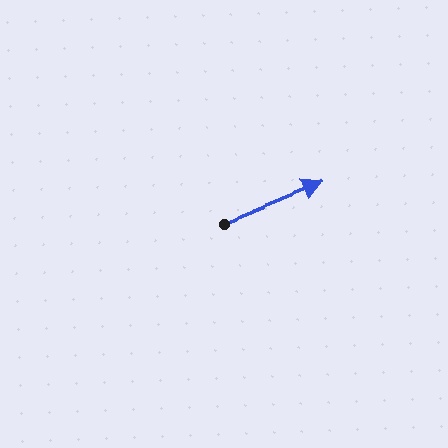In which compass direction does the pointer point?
East.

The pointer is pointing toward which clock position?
Roughly 2 o'clock.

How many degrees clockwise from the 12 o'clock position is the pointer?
Approximately 68 degrees.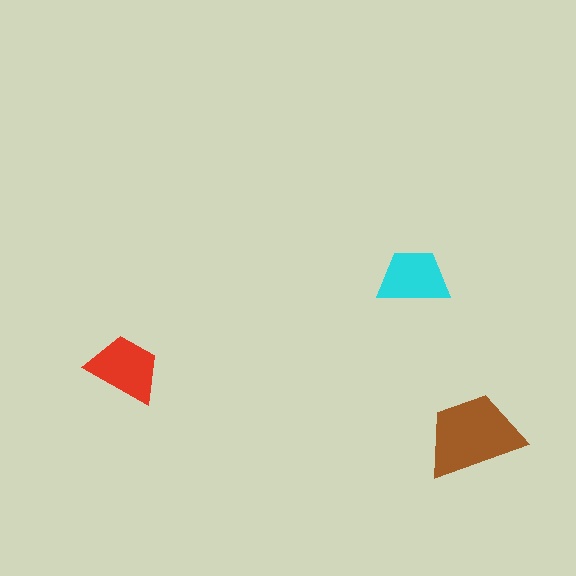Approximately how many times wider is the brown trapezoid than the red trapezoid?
About 1.5 times wider.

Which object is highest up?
The cyan trapezoid is topmost.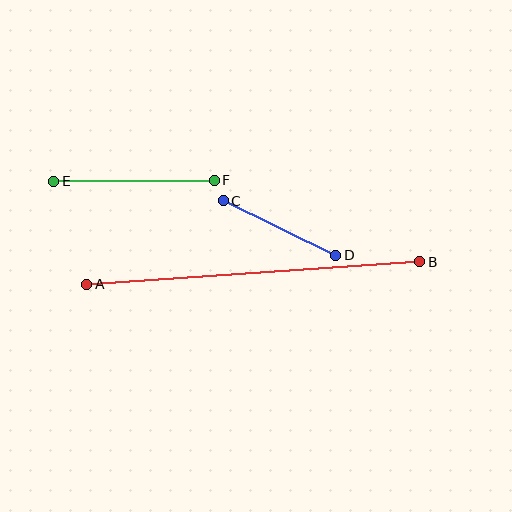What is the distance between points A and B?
The distance is approximately 334 pixels.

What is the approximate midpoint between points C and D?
The midpoint is at approximately (280, 228) pixels.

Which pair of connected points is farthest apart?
Points A and B are farthest apart.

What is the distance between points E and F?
The distance is approximately 160 pixels.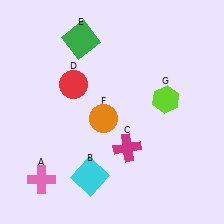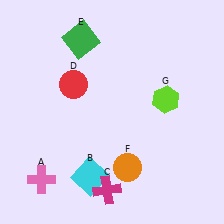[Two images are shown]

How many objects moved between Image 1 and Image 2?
2 objects moved between the two images.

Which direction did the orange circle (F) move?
The orange circle (F) moved down.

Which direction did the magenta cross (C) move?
The magenta cross (C) moved down.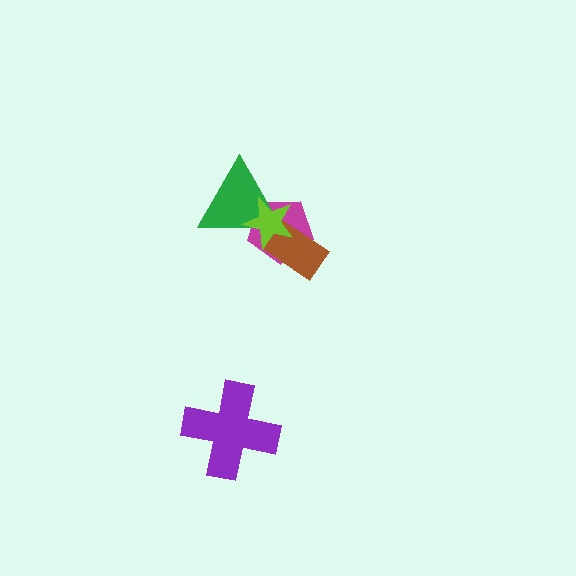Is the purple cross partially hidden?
No, no other shape covers it.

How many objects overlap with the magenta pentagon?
3 objects overlap with the magenta pentagon.